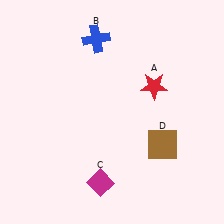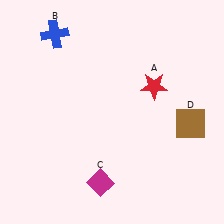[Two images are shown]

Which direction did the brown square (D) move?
The brown square (D) moved right.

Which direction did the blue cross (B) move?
The blue cross (B) moved left.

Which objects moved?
The objects that moved are: the blue cross (B), the brown square (D).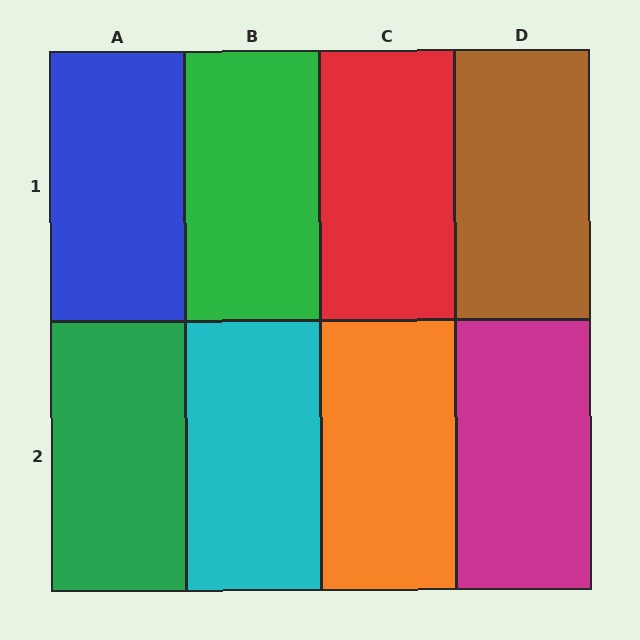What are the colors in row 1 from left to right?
Blue, green, red, brown.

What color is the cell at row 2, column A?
Green.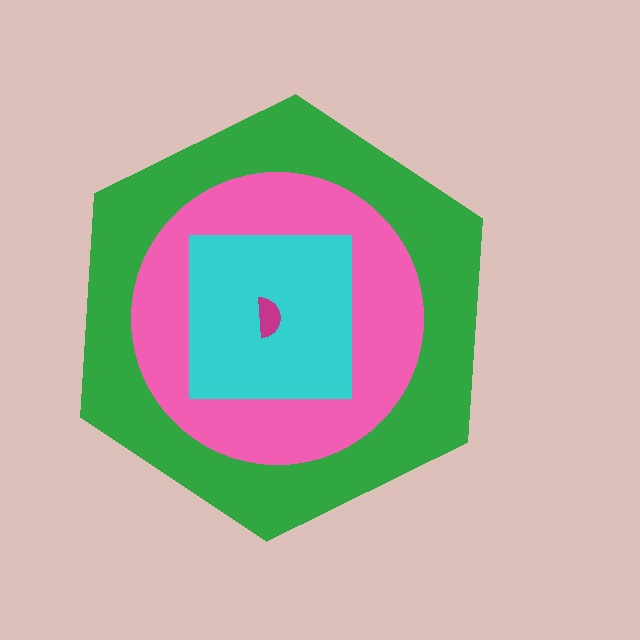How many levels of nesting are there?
4.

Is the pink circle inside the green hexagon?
Yes.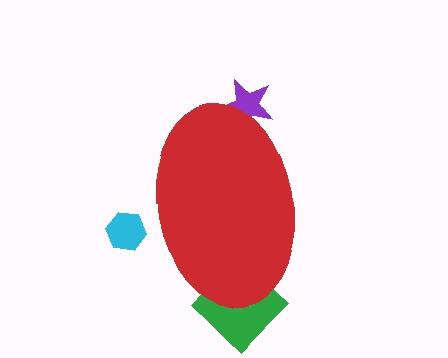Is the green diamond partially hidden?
Yes, the green diamond is partially hidden behind the red ellipse.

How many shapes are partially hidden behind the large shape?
3 shapes are partially hidden.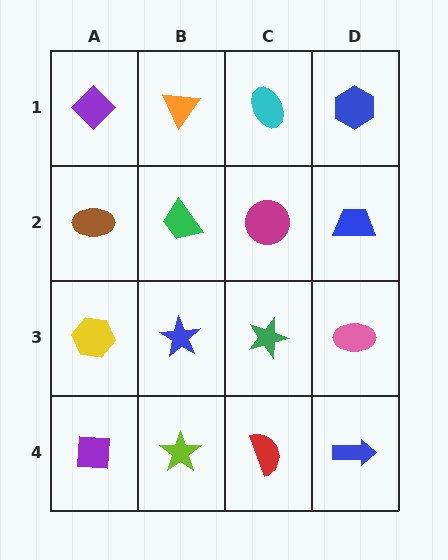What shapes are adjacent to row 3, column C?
A magenta circle (row 2, column C), a red semicircle (row 4, column C), a blue star (row 3, column B), a pink ellipse (row 3, column D).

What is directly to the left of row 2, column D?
A magenta circle.